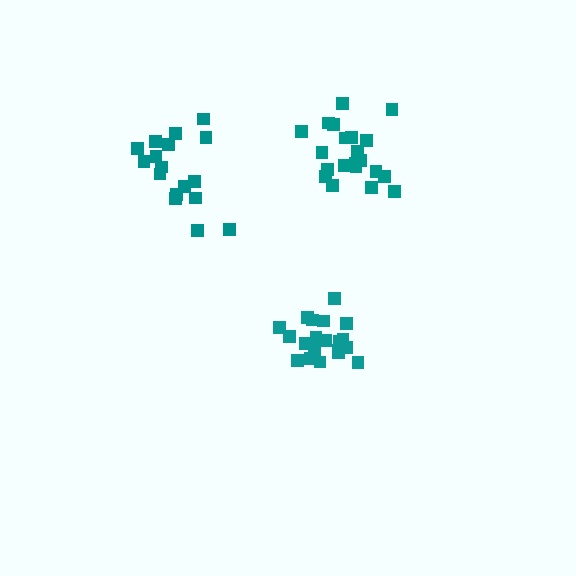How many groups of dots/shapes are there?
There are 3 groups.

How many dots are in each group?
Group 1: 21 dots, Group 2: 20 dots, Group 3: 17 dots (58 total).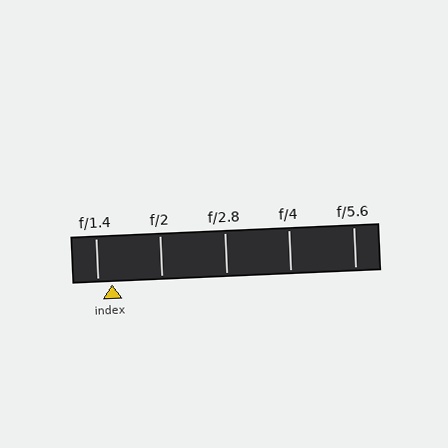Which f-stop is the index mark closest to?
The index mark is closest to f/1.4.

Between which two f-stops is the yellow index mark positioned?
The index mark is between f/1.4 and f/2.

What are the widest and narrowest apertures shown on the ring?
The widest aperture shown is f/1.4 and the narrowest is f/5.6.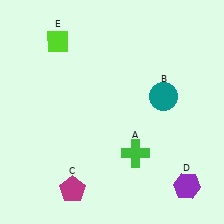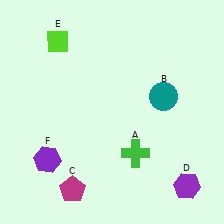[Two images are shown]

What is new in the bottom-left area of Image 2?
A purple hexagon (F) was added in the bottom-left area of Image 2.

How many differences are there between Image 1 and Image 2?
There is 1 difference between the two images.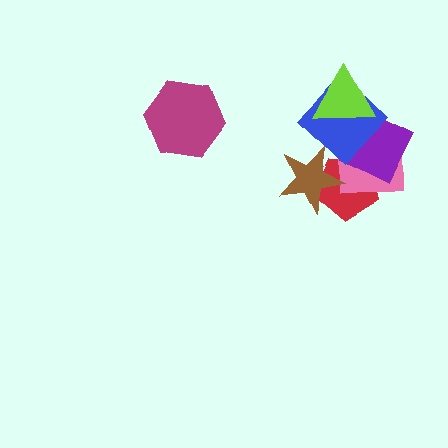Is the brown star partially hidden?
Yes, it is partially covered by another shape.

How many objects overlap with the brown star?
2 objects overlap with the brown star.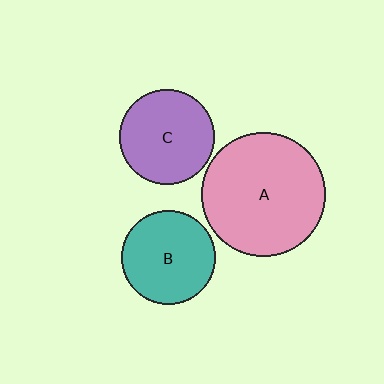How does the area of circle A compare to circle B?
Approximately 1.7 times.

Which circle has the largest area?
Circle A (pink).